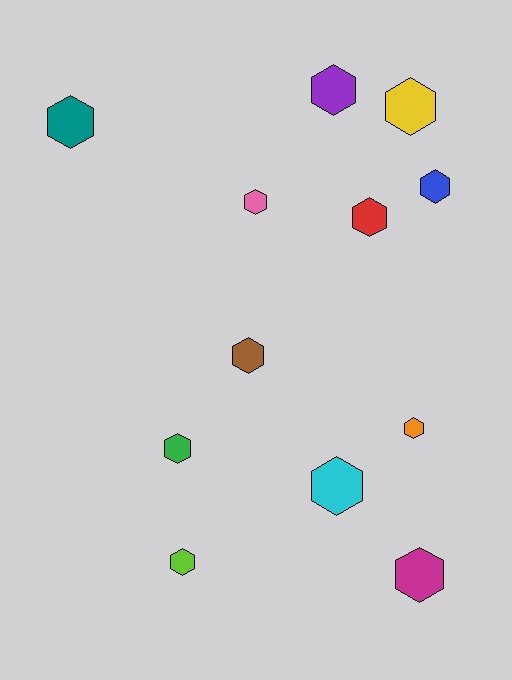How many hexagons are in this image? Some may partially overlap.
There are 12 hexagons.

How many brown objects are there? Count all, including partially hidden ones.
There is 1 brown object.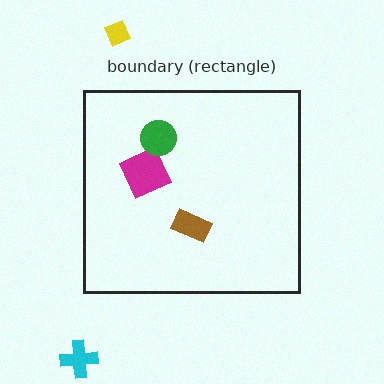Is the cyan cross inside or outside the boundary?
Outside.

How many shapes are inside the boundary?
3 inside, 2 outside.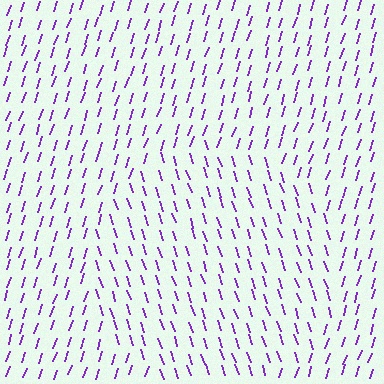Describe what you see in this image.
The image is filled with small purple line segments. A circle region in the image has lines oriented differently from the surrounding lines, creating a visible texture boundary.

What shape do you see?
I see a circle.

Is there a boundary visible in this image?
Yes, there is a texture boundary formed by a change in line orientation.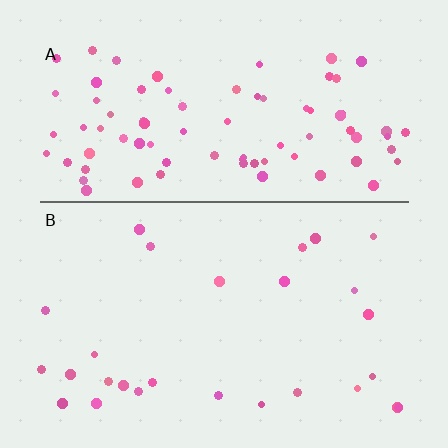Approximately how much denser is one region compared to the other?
Approximately 3.1× — region A over region B.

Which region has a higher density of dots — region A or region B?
A (the top).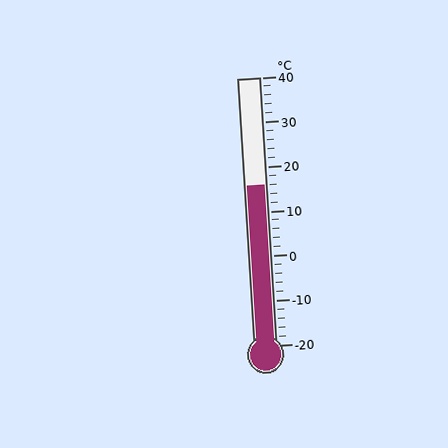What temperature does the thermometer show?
The thermometer shows approximately 16°C.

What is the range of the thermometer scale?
The thermometer scale ranges from -20°C to 40°C.